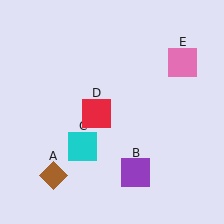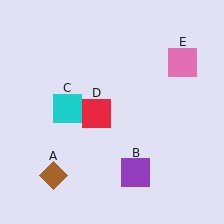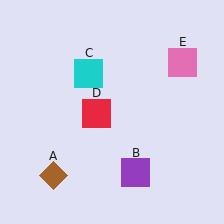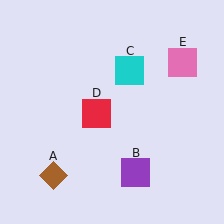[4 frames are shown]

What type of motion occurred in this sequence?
The cyan square (object C) rotated clockwise around the center of the scene.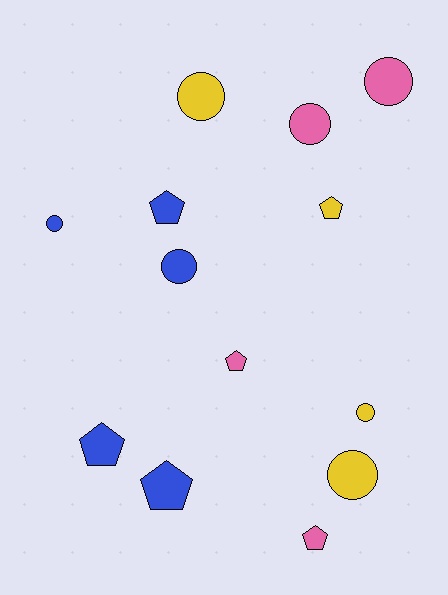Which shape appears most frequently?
Circle, with 7 objects.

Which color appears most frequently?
Blue, with 5 objects.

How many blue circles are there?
There are 2 blue circles.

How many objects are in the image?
There are 13 objects.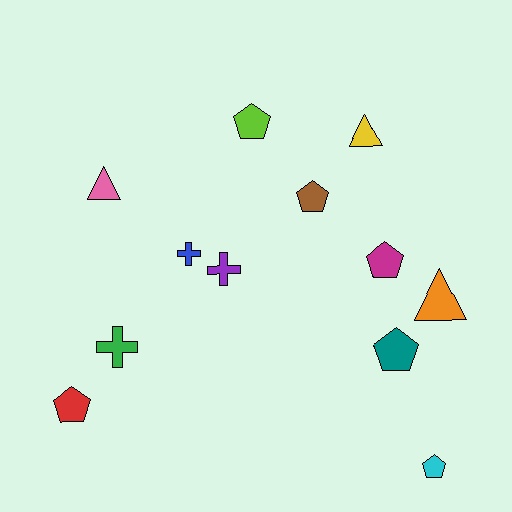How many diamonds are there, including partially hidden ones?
There are no diamonds.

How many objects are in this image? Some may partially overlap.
There are 12 objects.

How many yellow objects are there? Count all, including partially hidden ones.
There is 1 yellow object.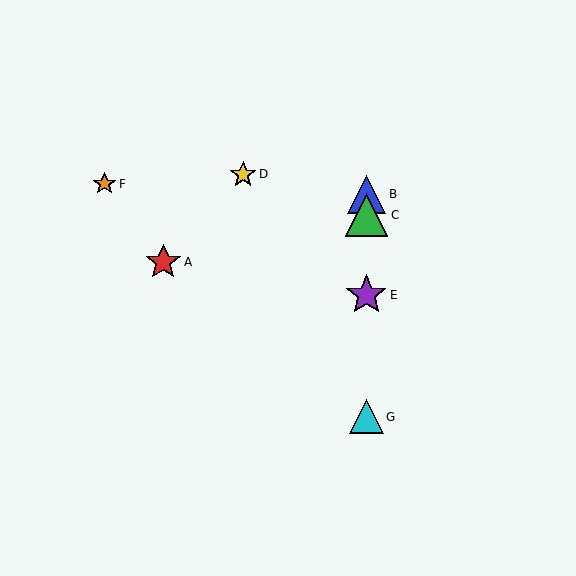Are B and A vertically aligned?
No, B is at x≈366 and A is at x≈163.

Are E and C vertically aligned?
Yes, both are at x≈366.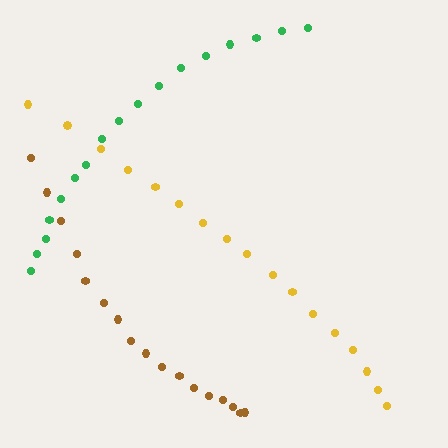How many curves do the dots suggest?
There are 3 distinct paths.